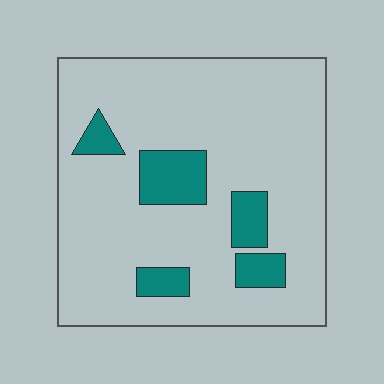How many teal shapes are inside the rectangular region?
5.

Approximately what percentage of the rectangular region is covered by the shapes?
Approximately 15%.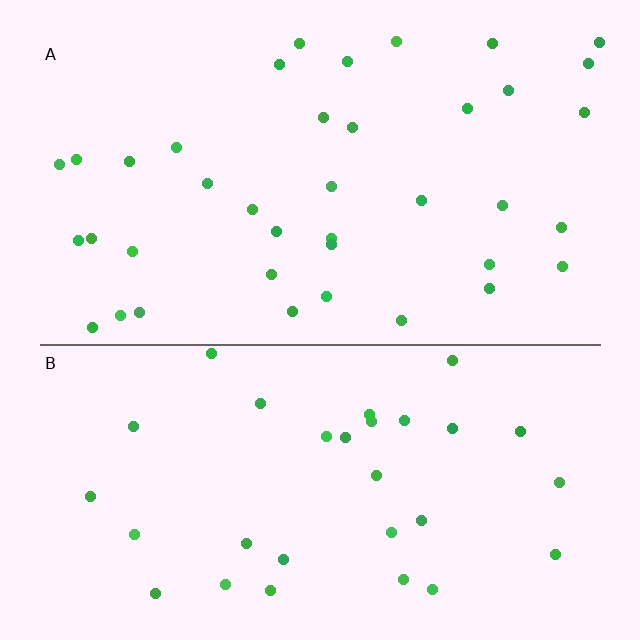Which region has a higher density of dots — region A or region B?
A (the top).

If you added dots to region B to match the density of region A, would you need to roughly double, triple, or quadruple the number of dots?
Approximately double.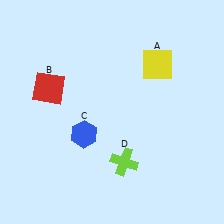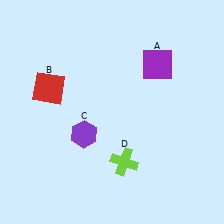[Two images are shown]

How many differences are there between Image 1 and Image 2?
There are 2 differences between the two images.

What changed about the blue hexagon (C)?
In Image 1, C is blue. In Image 2, it changed to purple.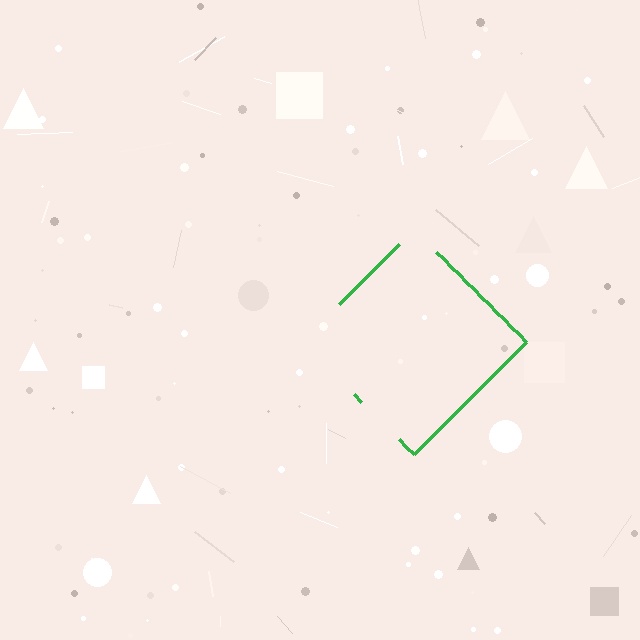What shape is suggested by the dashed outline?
The dashed outline suggests a diamond.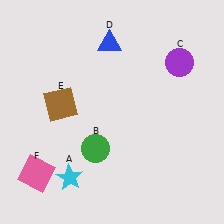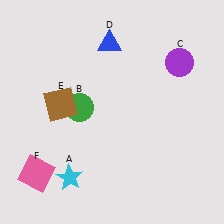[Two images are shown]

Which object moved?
The green circle (B) moved up.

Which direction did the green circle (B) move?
The green circle (B) moved up.